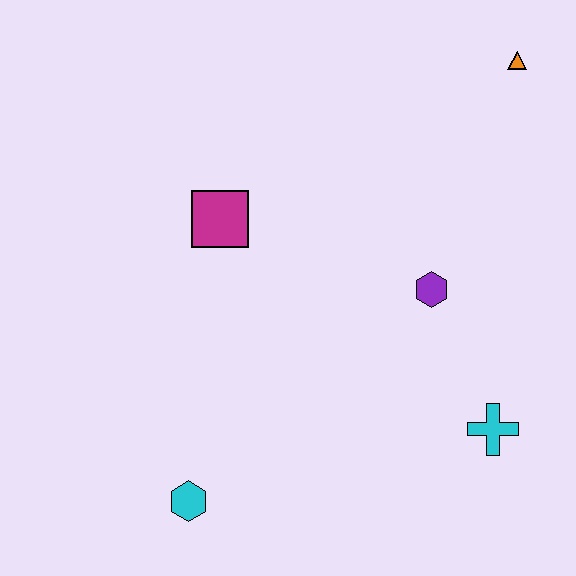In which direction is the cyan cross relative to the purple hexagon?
The cyan cross is below the purple hexagon.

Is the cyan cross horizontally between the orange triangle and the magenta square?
Yes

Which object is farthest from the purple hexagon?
The cyan hexagon is farthest from the purple hexagon.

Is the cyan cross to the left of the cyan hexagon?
No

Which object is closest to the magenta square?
The purple hexagon is closest to the magenta square.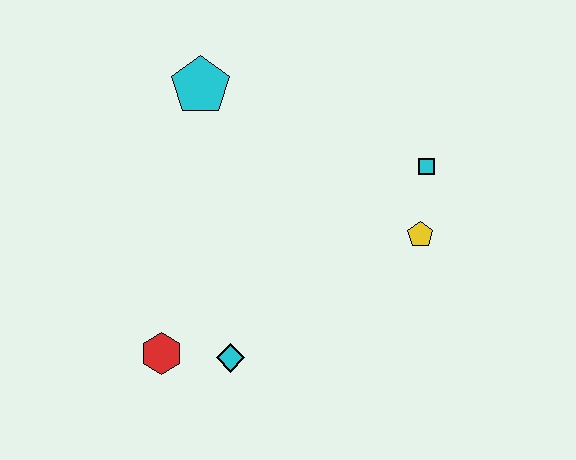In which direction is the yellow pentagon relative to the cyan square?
The yellow pentagon is below the cyan square.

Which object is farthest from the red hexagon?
The cyan square is farthest from the red hexagon.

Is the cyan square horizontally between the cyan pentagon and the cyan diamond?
No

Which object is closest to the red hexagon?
The cyan diamond is closest to the red hexagon.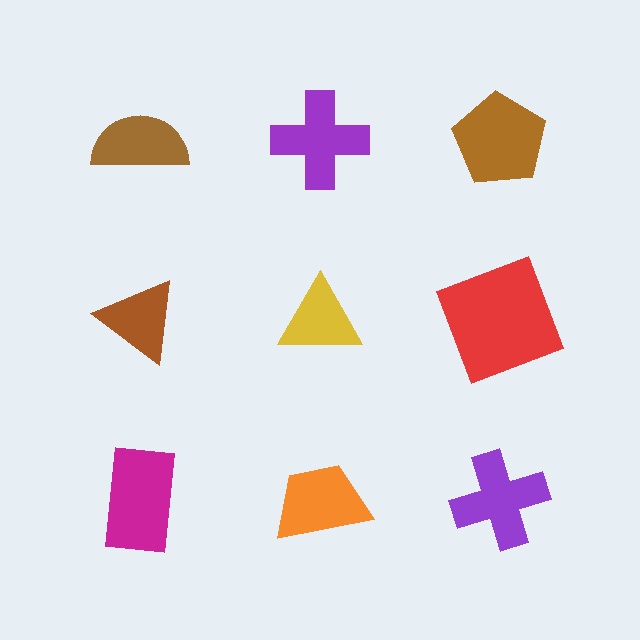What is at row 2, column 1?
A brown triangle.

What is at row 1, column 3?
A brown pentagon.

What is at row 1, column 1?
A brown semicircle.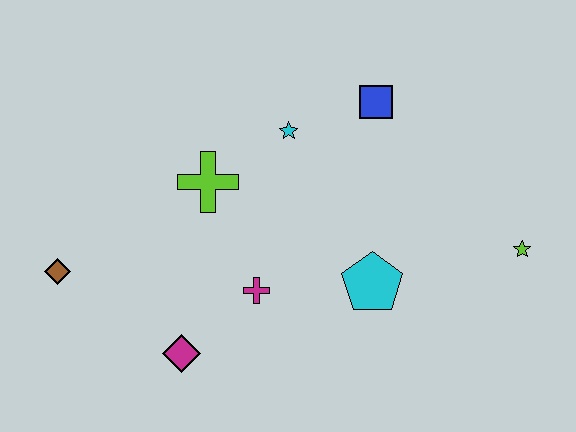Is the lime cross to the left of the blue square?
Yes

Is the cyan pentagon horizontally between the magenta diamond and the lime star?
Yes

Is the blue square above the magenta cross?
Yes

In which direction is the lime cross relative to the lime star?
The lime cross is to the left of the lime star.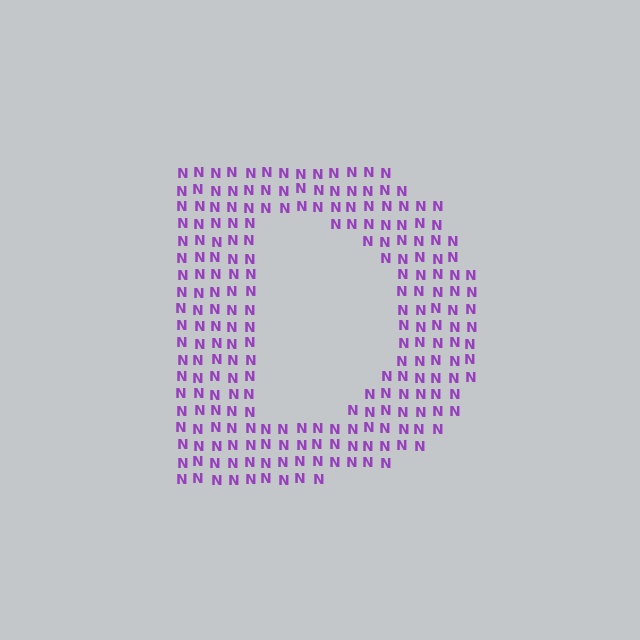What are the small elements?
The small elements are letter N's.